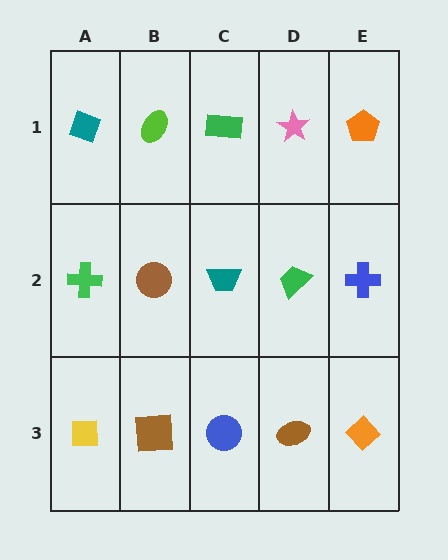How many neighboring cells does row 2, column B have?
4.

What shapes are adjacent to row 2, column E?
An orange pentagon (row 1, column E), an orange diamond (row 3, column E), a green trapezoid (row 2, column D).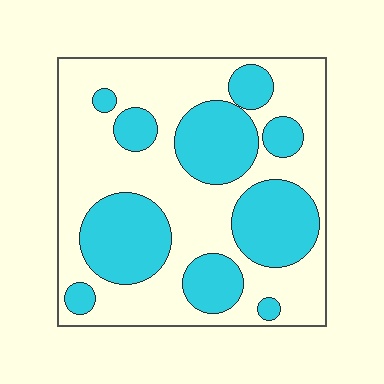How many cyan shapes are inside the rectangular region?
10.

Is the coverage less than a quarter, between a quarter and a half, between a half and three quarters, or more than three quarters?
Between a quarter and a half.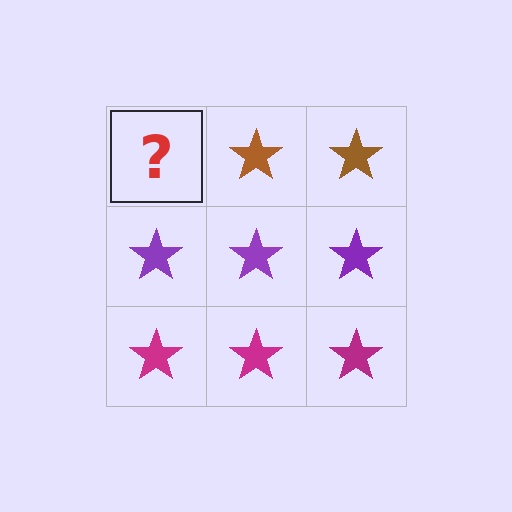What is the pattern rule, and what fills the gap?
The rule is that each row has a consistent color. The gap should be filled with a brown star.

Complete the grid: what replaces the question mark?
The question mark should be replaced with a brown star.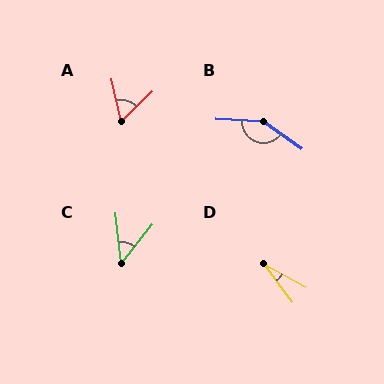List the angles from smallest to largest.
D (24°), C (45°), A (59°), B (148°).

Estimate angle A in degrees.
Approximately 59 degrees.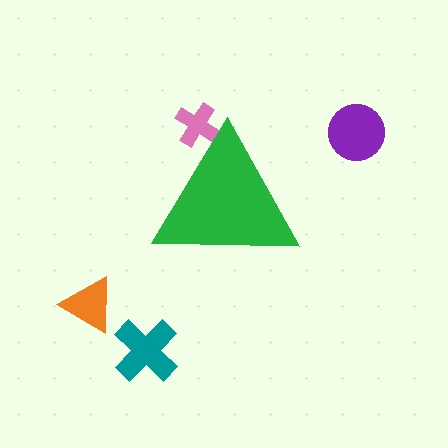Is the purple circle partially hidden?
No, the purple circle is fully visible.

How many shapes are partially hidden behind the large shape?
1 shape is partially hidden.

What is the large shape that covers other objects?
A green triangle.